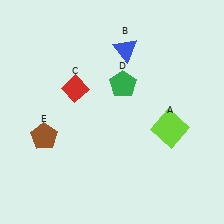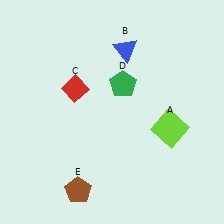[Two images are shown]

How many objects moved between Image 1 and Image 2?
1 object moved between the two images.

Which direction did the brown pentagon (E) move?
The brown pentagon (E) moved down.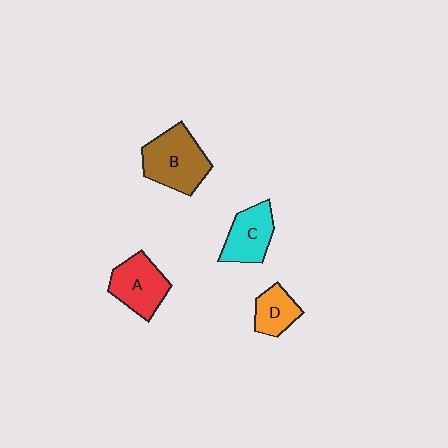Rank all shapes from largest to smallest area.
From largest to smallest: B (brown), A (red), C (cyan), D (orange).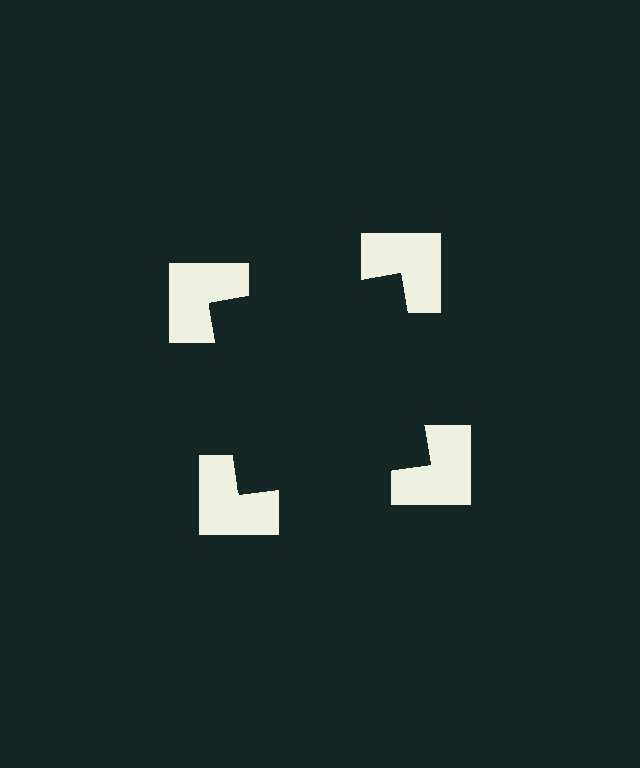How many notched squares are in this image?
There are 4 — one at each vertex of the illusory square.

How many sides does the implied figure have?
4 sides.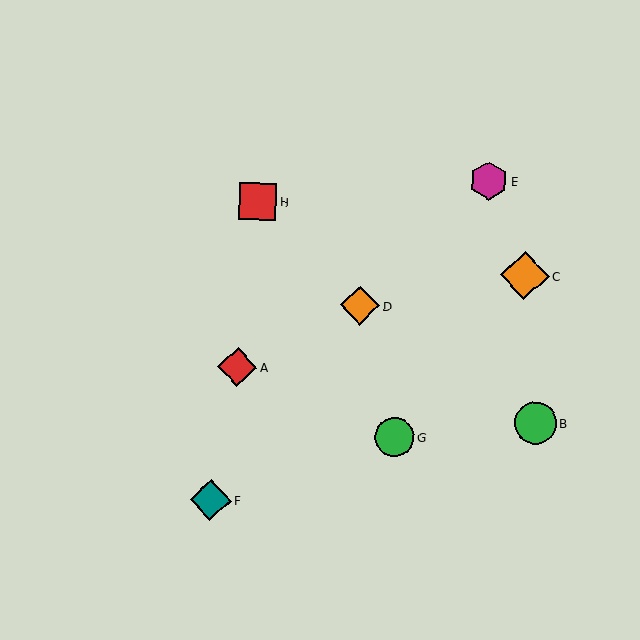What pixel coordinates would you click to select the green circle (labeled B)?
Click at (535, 423) to select the green circle B.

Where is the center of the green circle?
The center of the green circle is at (395, 437).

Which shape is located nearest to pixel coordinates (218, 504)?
The teal diamond (labeled F) at (211, 500) is nearest to that location.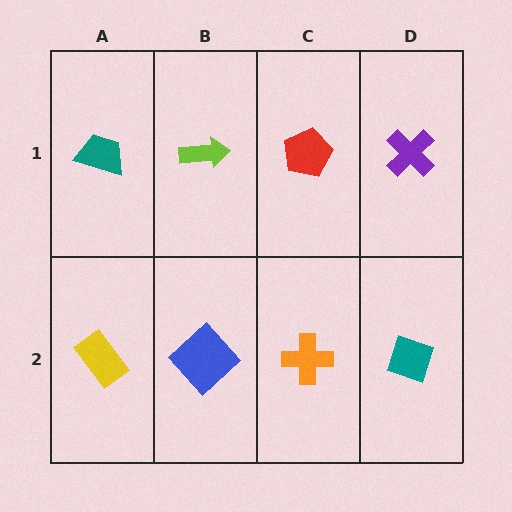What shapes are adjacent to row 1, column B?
A blue diamond (row 2, column B), a teal trapezoid (row 1, column A), a red pentagon (row 1, column C).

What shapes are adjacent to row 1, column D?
A teal diamond (row 2, column D), a red pentagon (row 1, column C).